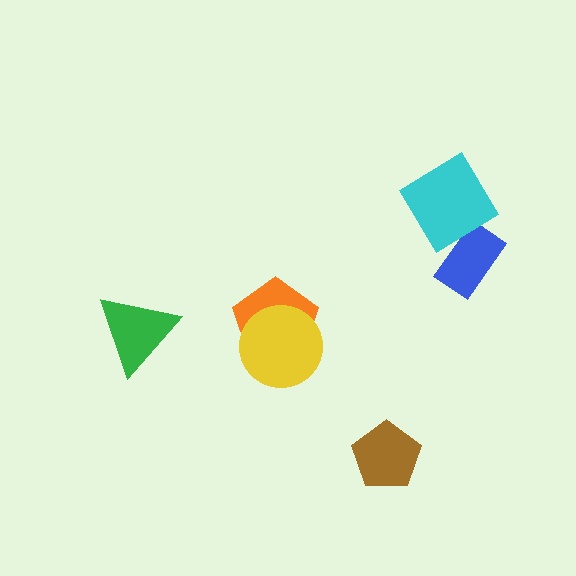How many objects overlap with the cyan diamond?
1 object overlaps with the cyan diamond.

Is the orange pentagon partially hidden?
Yes, it is partially covered by another shape.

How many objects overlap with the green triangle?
0 objects overlap with the green triangle.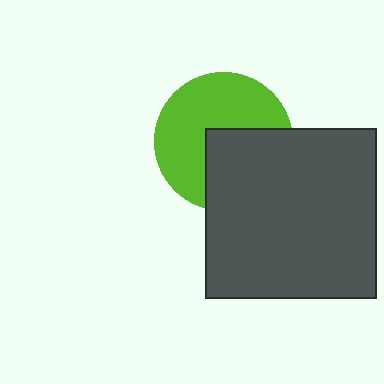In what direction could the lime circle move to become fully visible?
The lime circle could move toward the upper-left. That would shift it out from behind the dark gray square entirely.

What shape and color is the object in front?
The object in front is a dark gray square.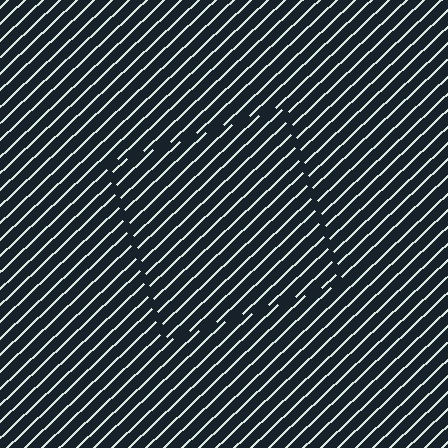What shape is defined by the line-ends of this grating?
An illusory square. The interior of the shape contains the same grating, shifted by half a period — the contour is defined by the phase discontinuity where line-ends from the inner and outer gratings abut.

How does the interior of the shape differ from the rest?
The interior of the shape contains the same grating, shifted by half a period — the contour is defined by the phase discontinuity where line-ends from the inner and outer gratings abut.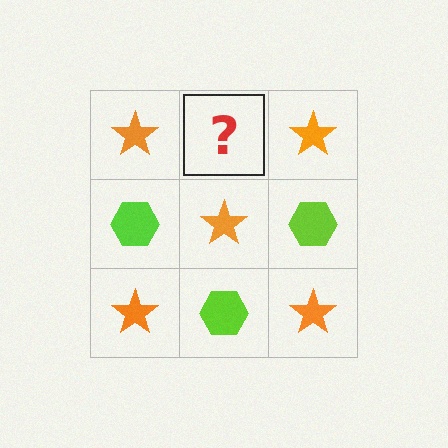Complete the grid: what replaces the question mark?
The question mark should be replaced with a lime hexagon.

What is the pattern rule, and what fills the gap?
The rule is that it alternates orange star and lime hexagon in a checkerboard pattern. The gap should be filled with a lime hexagon.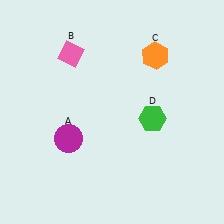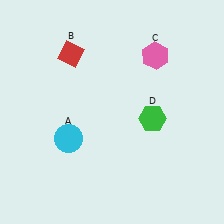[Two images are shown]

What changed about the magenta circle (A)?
In Image 1, A is magenta. In Image 2, it changed to cyan.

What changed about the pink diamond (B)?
In Image 1, B is pink. In Image 2, it changed to red.